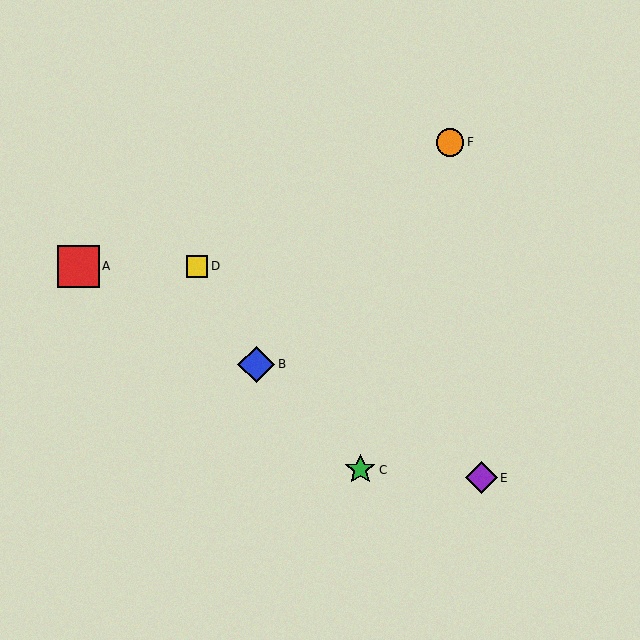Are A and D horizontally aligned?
Yes, both are at y≈266.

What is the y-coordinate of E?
Object E is at y≈478.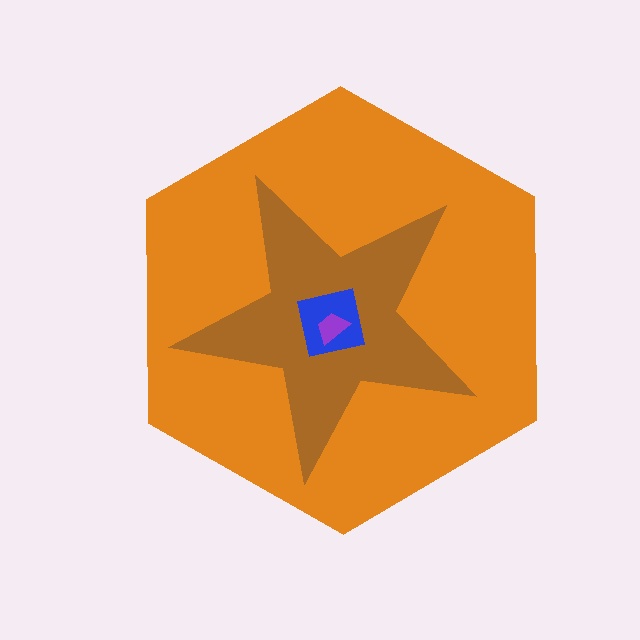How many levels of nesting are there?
4.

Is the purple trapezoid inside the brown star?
Yes.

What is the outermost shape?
The orange hexagon.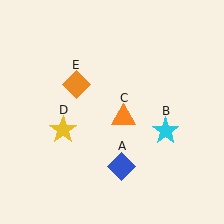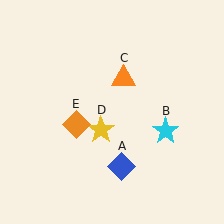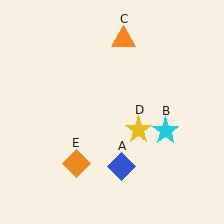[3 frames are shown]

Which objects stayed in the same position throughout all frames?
Blue diamond (object A) and cyan star (object B) remained stationary.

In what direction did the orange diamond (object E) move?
The orange diamond (object E) moved down.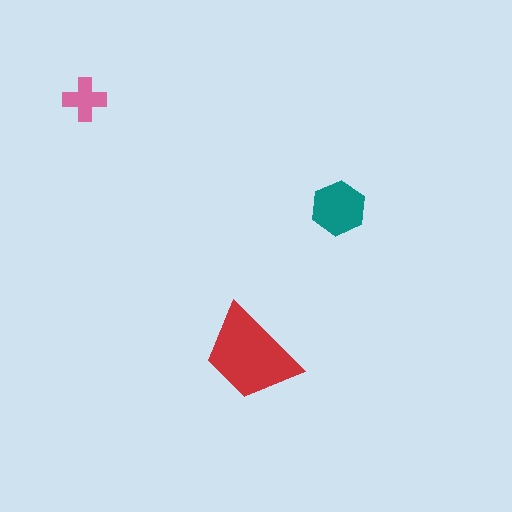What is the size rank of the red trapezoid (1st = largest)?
1st.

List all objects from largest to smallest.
The red trapezoid, the teal hexagon, the pink cross.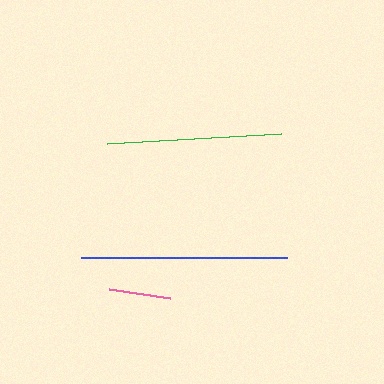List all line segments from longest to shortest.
From longest to shortest: blue, green, pink.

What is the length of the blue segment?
The blue segment is approximately 207 pixels long.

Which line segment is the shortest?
The pink line is the shortest at approximately 61 pixels.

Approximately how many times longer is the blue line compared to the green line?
The blue line is approximately 1.2 times the length of the green line.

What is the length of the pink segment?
The pink segment is approximately 61 pixels long.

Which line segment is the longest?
The blue line is the longest at approximately 207 pixels.